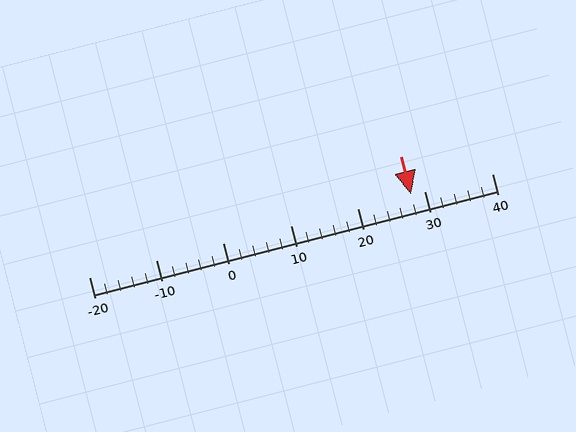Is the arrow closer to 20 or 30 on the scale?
The arrow is closer to 30.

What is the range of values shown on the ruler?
The ruler shows values from -20 to 40.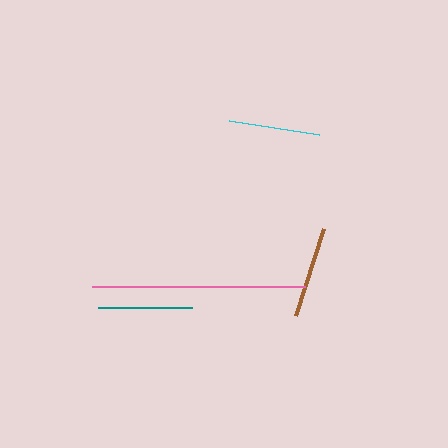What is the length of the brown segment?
The brown segment is approximately 91 pixels long.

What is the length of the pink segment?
The pink segment is approximately 212 pixels long.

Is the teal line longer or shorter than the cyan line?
The teal line is longer than the cyan line.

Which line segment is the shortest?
The cyan line is the shortest at approximately 91 pixels.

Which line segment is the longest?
The pink line is the longest at approximately 212 pixels.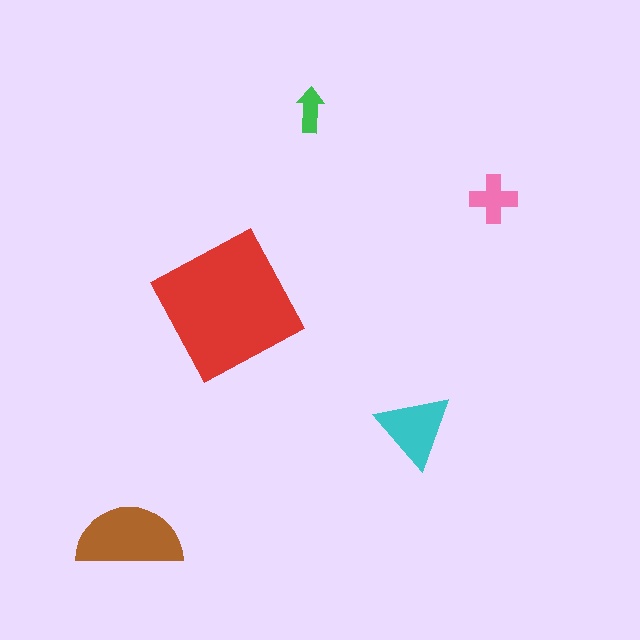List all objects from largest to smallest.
The red square, the brown semicircle, the cyan triangle, the pink cross, the green arrow.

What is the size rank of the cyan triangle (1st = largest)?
3rd.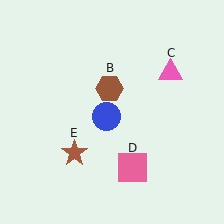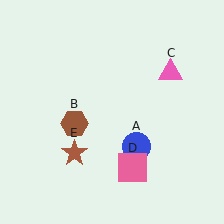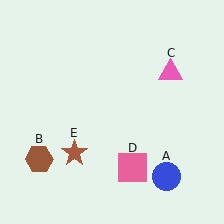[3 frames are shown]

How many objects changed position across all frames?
2 objects changed position: blue circle (object A), brown hexagon (object B).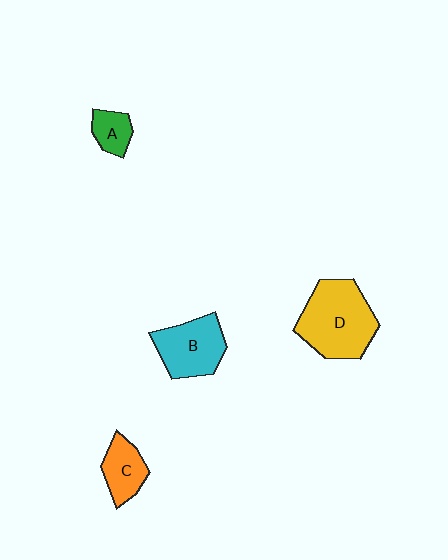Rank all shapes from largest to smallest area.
From largest to smallest: D (yellow), B (cyan), C (orange), A (green).